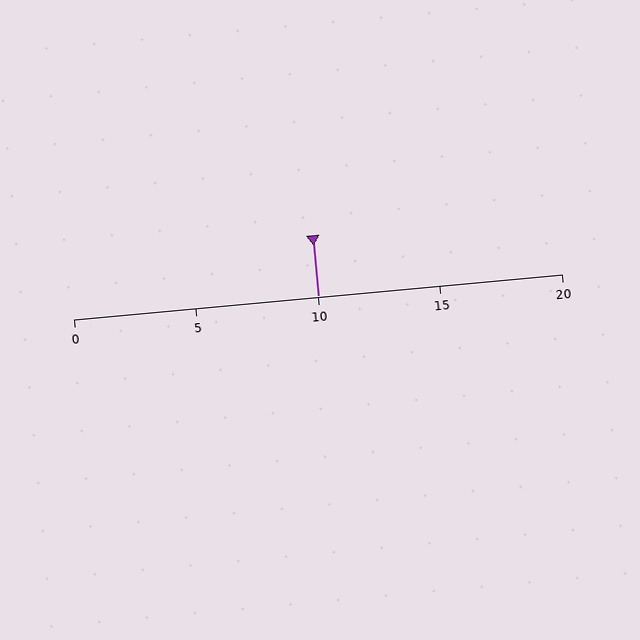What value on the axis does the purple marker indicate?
The marker indicates approximately 10.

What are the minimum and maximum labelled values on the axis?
The axis runs from 0 to 20.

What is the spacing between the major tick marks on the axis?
The major ticks are spaced 5 apart.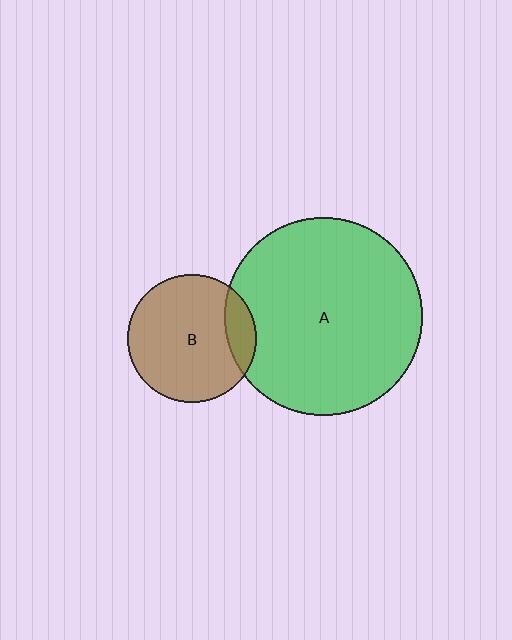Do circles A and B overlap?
Yes.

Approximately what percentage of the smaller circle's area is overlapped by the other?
Approximately 15%.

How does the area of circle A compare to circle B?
Approximately 2.4 times.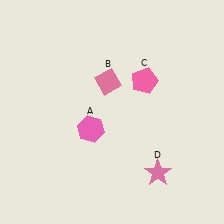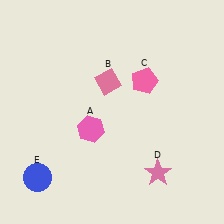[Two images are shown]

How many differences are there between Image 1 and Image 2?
There is 1 difference between the two images.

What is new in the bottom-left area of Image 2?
A blue circle (E) was added in the bottom-left area of Image 2.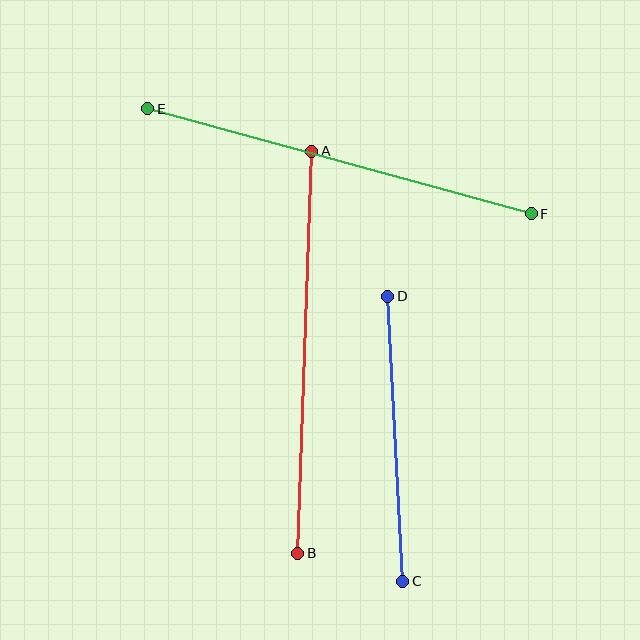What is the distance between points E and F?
The distance is approximately 397 pixels.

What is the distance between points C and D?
The distance is approximately 285 pixels.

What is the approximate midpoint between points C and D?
The midpoint is at approximately (395, 439) pixels.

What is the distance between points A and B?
The distance is approximately 402 pixels.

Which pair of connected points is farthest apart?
Points A and B are farthest apart.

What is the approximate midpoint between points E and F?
The midpoint is at approximately (339, 161) pixels.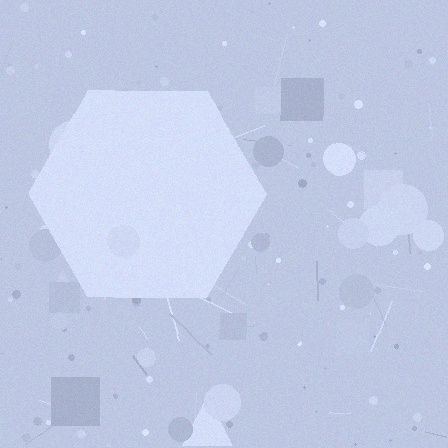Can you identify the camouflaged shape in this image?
The camouflaged shape is a hexagon.